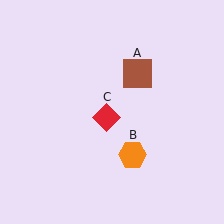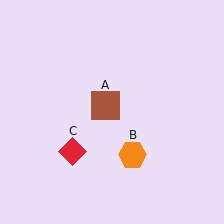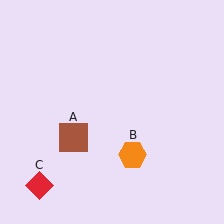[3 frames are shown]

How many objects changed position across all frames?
2 objects changed position: brown square (object A), red diamond (object C).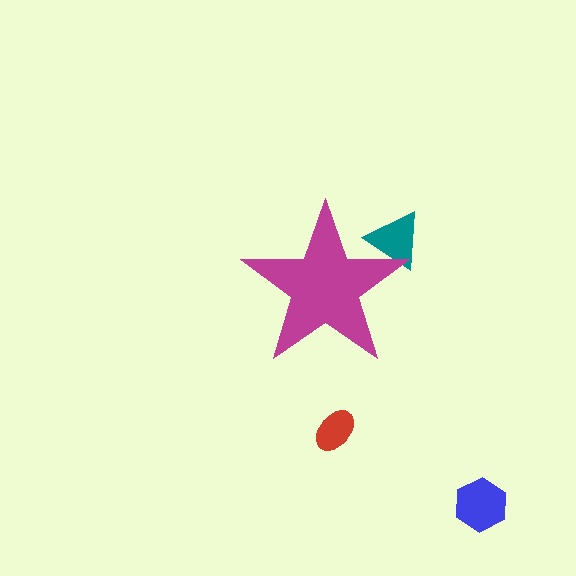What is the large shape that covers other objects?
A magenta star.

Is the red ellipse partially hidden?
No, the red ellipse is fully visible.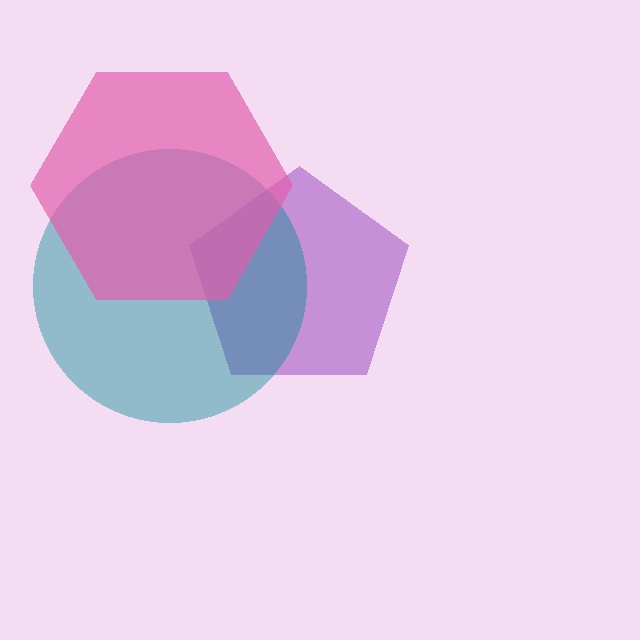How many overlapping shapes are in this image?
There are 3 overlapping shapes in the image.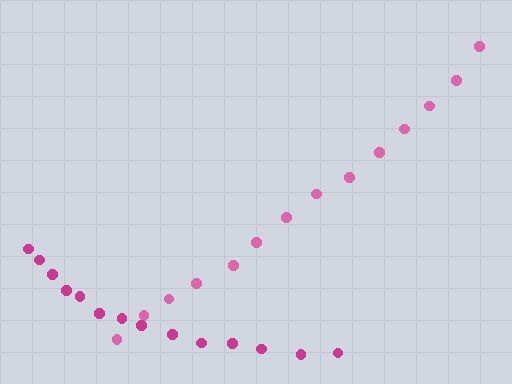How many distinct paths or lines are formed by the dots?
There are 2 distinct paths.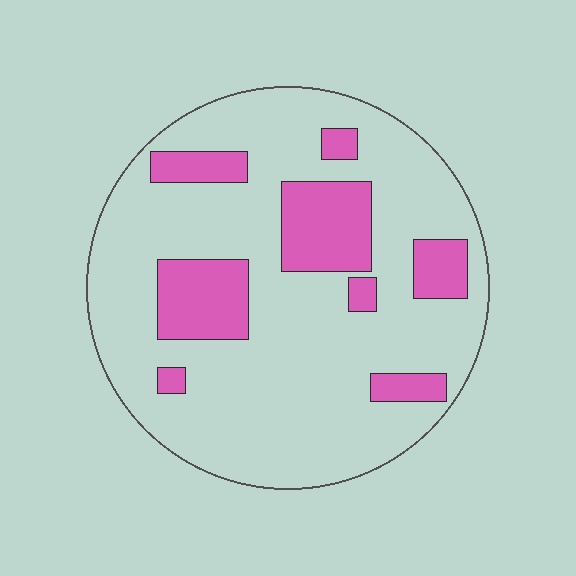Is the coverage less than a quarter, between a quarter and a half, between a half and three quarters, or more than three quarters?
Less than a quarter.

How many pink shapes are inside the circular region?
8.